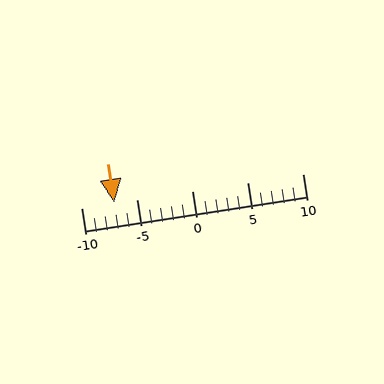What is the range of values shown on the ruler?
The ruler shows values from -10 to 10.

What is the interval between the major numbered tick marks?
The major tick marks are spaced 5 units apart.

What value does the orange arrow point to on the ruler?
The orange arrow points to approximately -7.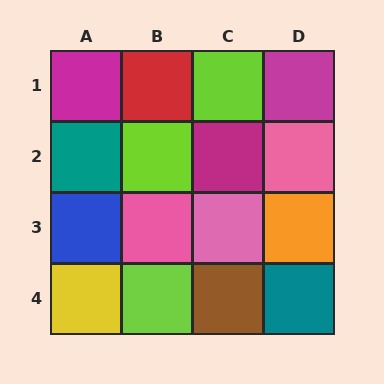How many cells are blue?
1 cell is blue.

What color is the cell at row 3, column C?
Pink.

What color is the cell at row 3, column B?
Pink.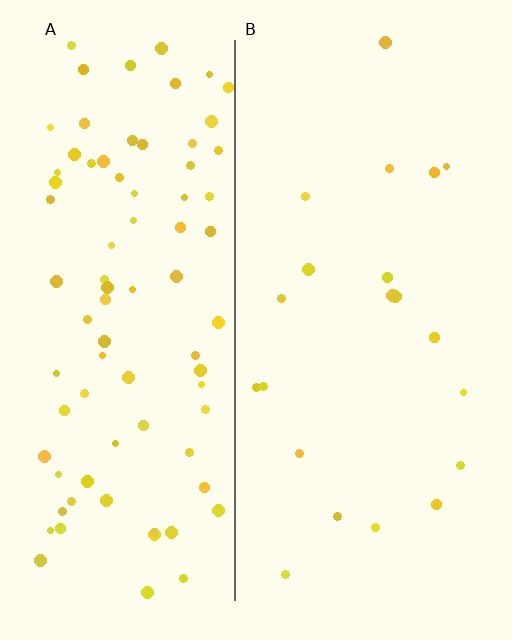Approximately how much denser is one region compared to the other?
Approximately 4.0× — region A over region B.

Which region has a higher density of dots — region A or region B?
A (the left).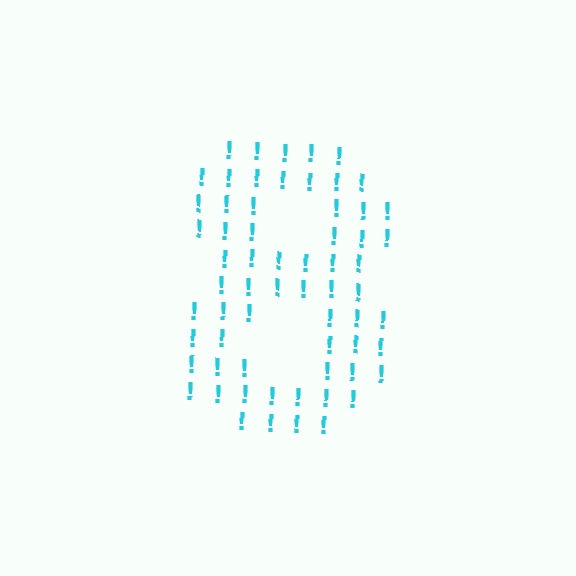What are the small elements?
The small elements are exclamation marks.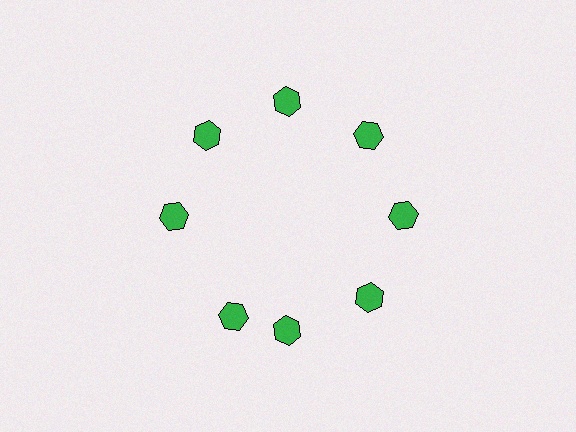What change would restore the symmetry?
The symmetry would be restored by rotating it back into even spacing with its neighbors so that all 8 hexagons sit at equal angles and equal distance from the center.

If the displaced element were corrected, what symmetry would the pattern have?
It would have 8-fold rotational symmetry — the pattern would map onto itself every 45 degrees.